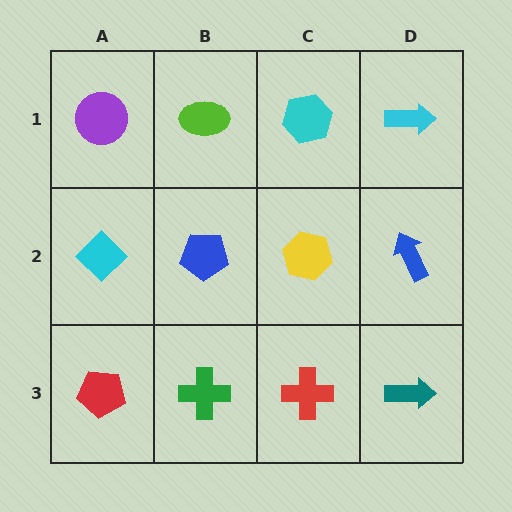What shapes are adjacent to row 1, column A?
A cyan diamond (row 2, column A), a lime ellipse (row 1, column B).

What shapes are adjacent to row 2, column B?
A lime ellipse (row 1, column B), a green cross (row 3, column B), a cyan diamond (row 2, column A), a yellow hexagon (row 2, column C).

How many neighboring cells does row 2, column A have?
3.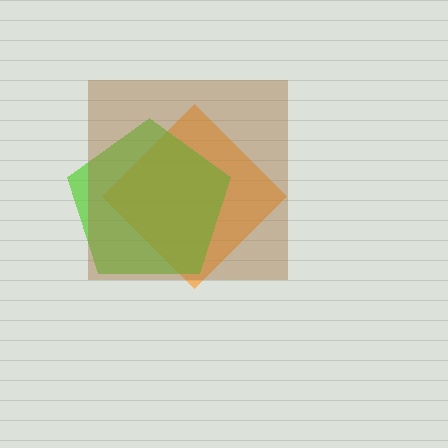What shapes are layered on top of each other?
The layered shapes are: an orange diamond, a lime pentagon, a brown square.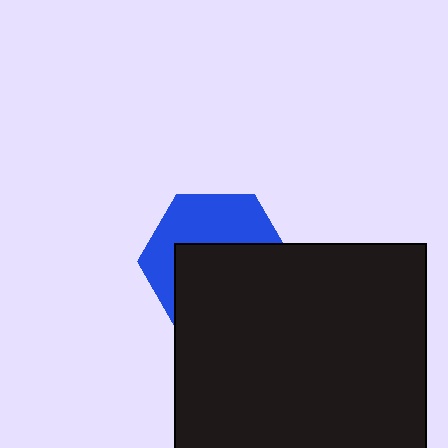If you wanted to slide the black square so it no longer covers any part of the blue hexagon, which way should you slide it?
Slide it down — that is the most direct way to separate the two shapes.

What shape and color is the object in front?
The object in front is a black square.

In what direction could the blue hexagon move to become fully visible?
The blue hexagon could move up. That would shift it out from behind the black square entirely.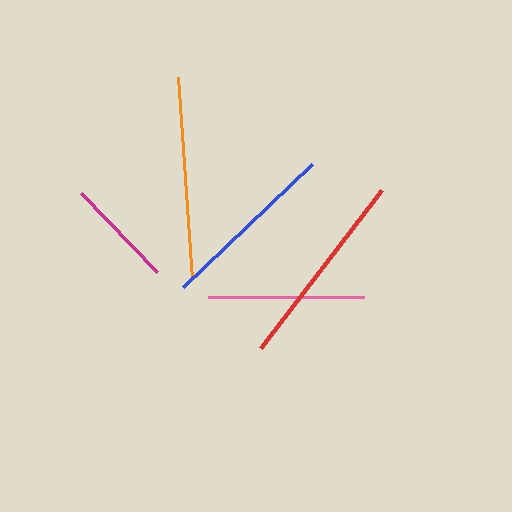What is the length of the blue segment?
The blue segment is approximately 178 pixels long.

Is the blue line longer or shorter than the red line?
The red line is longer than the blue line.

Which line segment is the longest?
The orange line is the longest at approximately 203 pixels.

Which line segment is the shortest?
The magenta line is the shortest at approximately 109 pixels.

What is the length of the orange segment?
The orange segment is approximately 203 pixels long.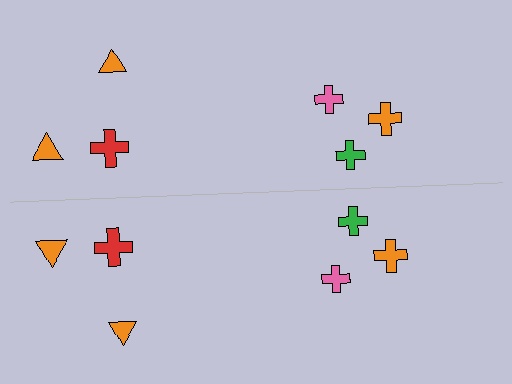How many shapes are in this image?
There are 12 shapes in this image.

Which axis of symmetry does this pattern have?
The pattern has a horizontal axis of symmetry running through the center of the image.